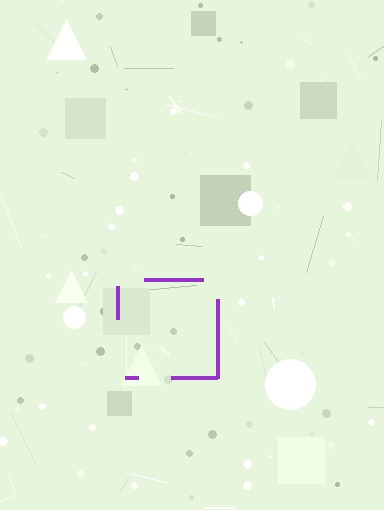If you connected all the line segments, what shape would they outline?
They would outline a square.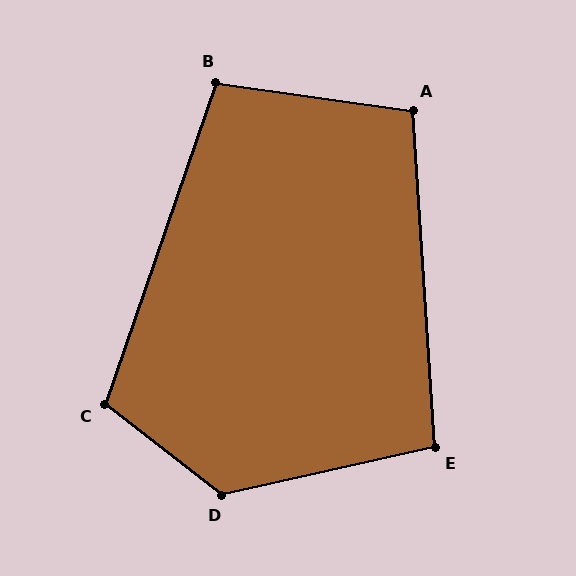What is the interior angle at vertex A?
Approximately 102 degrees (obtuse).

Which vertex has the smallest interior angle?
E, at approximately 99 degrees.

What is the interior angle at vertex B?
Approximately 101 degrees (obtuse).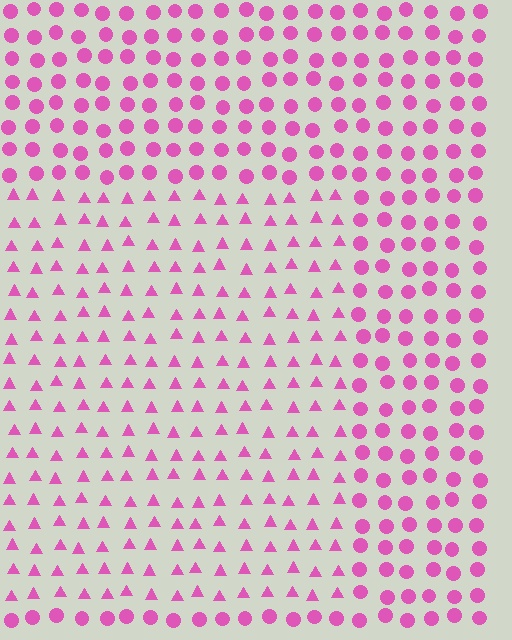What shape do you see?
I see a rectangle.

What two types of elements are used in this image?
The image uses triangles inside the rectangle region and circles outside it.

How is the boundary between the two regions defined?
The boundary is defined by a change in element shape: triangles inside vs. circles outside. All elements share the same color and spacing.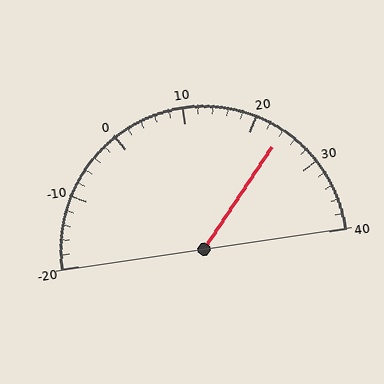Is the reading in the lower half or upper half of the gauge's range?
The reading is in the upper half of the range (-20 to 40).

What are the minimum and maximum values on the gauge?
The gauge ranges from -20 to 40.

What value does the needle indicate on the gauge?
The needle indicates approximately 24.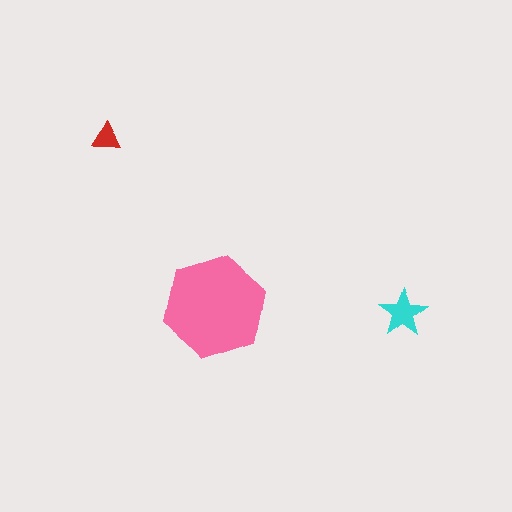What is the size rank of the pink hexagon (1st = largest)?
1st.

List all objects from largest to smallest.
The pink hexagon, the cyan star, the red triangle.